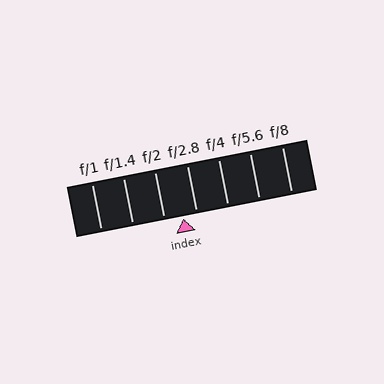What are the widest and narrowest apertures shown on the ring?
The widest aperture shown is f/1 and the narrowest is f/8.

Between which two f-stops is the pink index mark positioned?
The index mark is between f/2 and f/2.8.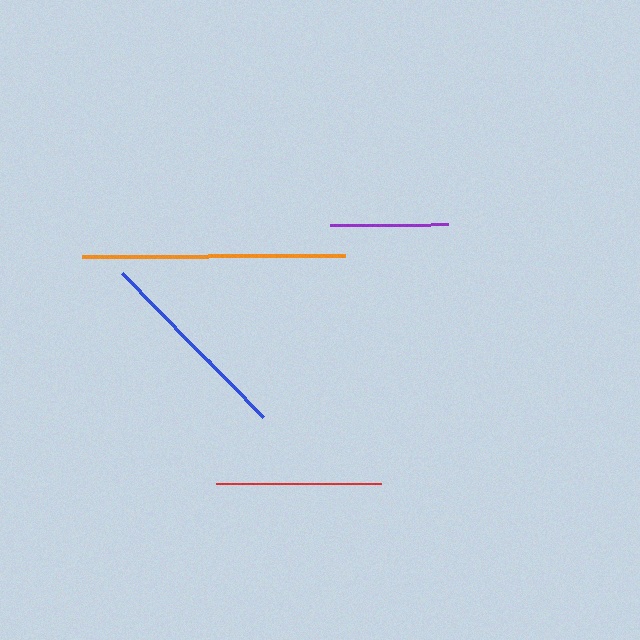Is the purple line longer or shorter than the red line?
The red line is longer than the purple line.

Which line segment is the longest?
The orange line is the longest at approximately 264 pixels.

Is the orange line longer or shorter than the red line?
The orange line is longer than the red line.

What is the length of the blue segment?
The blue segment is approximately 202 pixels long.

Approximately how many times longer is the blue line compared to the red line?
The blue line is approximately 1.2 times the length of the red line.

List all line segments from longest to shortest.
From longest to shortest: orange, blue, red, purple.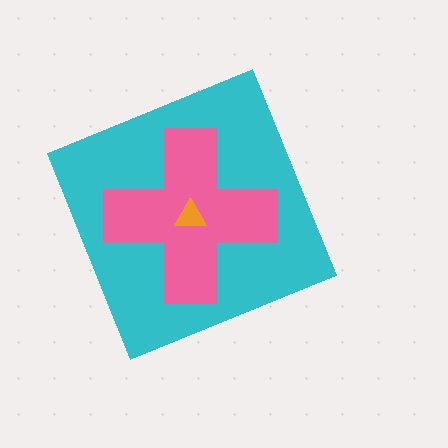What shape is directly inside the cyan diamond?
The pink cross.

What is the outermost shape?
The cyan diamond.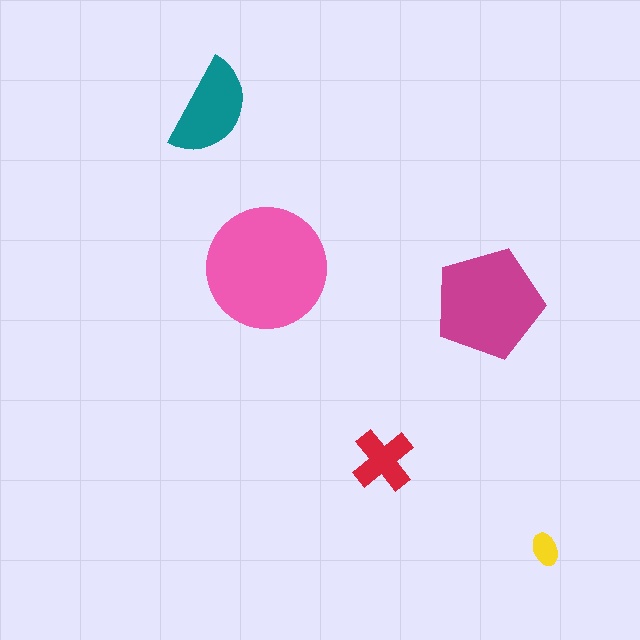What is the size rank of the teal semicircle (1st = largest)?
3rd.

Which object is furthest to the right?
The yellow ellipse is rightmost.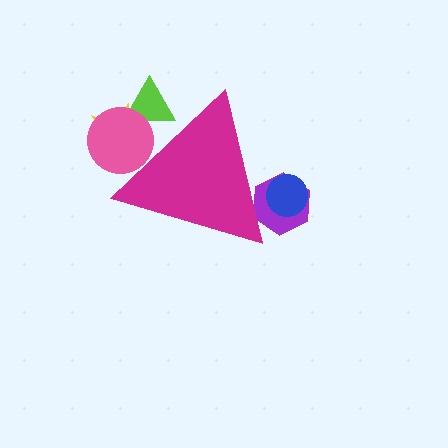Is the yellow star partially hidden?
Yes, the yellow star is partially hidden behind the magenta triangle.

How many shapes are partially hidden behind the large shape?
5 shapes are partially hidden.